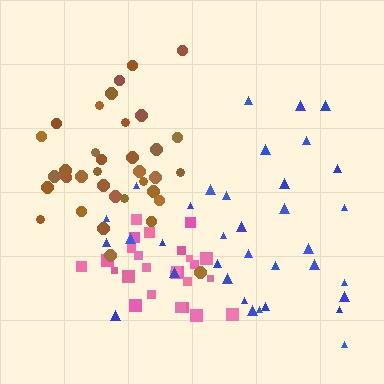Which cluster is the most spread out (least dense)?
Blue.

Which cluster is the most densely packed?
Pink.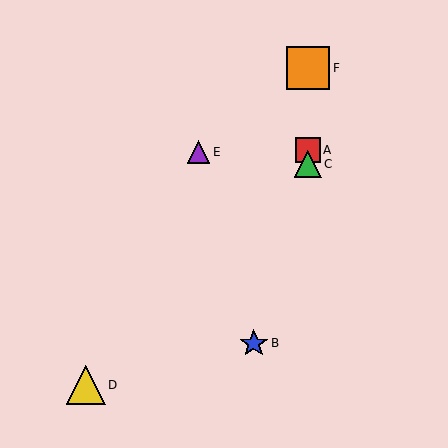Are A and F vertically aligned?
Yes, both are at x≈308.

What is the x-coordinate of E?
Object E is at x≈199.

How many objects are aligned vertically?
3 objects (A, C, F) are aligned vertically.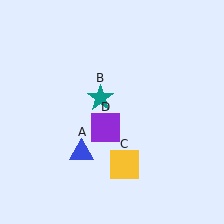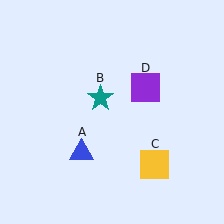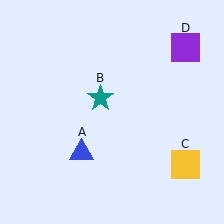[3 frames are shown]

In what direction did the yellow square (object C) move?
The yellow square (object C) moved right.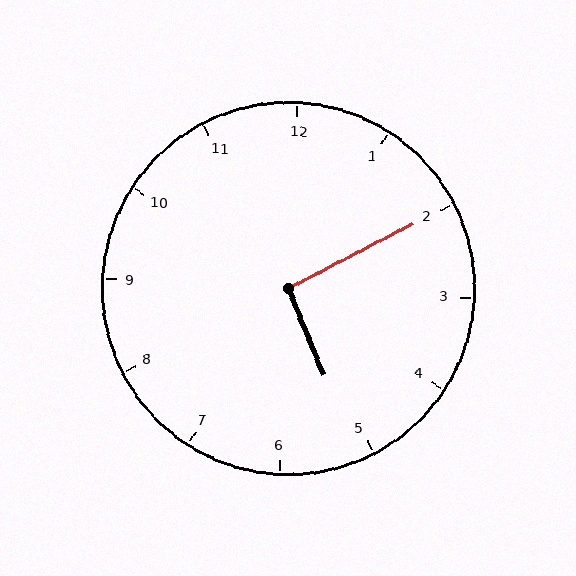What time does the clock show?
5:10.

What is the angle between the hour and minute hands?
Approximately 95 degrees.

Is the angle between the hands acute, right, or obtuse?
It is right.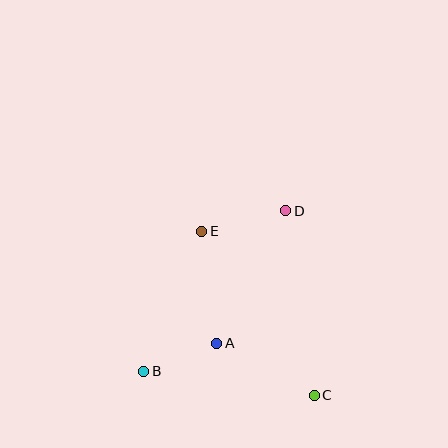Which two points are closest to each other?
Points A and B are closest to each other.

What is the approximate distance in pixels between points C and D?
The distance between C and D is approximately 187 pixels.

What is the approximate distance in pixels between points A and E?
The distance between A and E is approximately 113 pixels.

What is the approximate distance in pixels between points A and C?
The distance between A and C is approximately 110 pixels.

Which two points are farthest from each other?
Points B and D are farthest from each other.